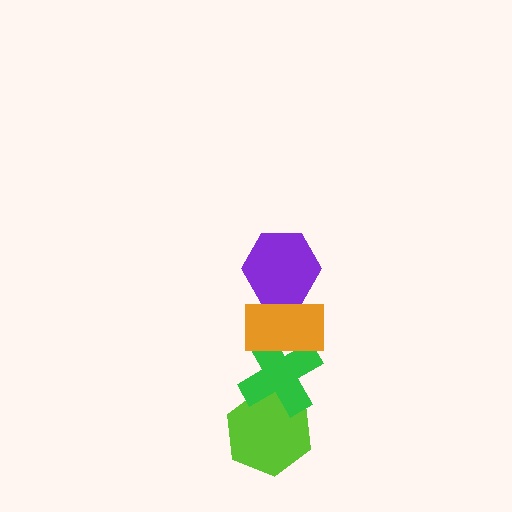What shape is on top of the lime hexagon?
The green cross is on top of the lime hexagon.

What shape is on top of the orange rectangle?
The purple hexagon is on top of the orange rectangle.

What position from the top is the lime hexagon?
The lime hexagon is 4th from the top.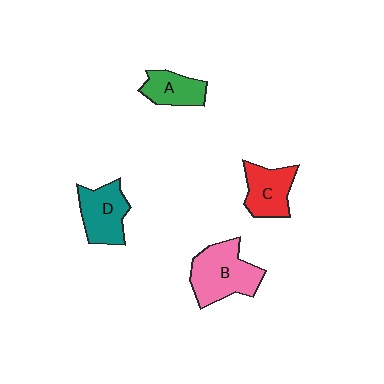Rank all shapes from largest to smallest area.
From largest to smallest: B (pink), D (teal), C (red), A (green).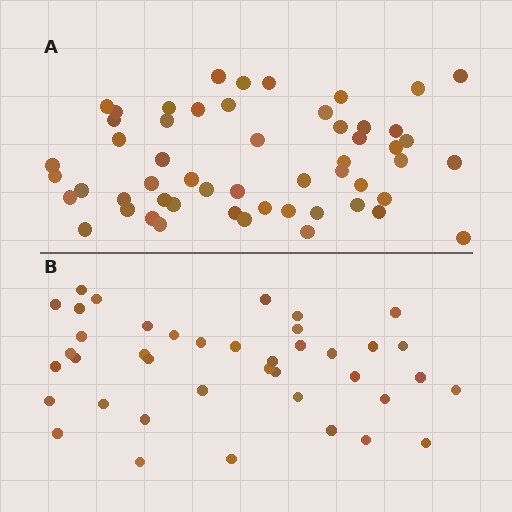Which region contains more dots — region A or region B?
Region A (the top region) has more dots.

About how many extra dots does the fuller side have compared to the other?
Region A has approximately 15 more dots than region B.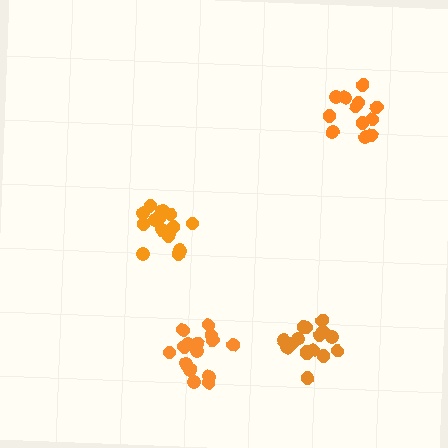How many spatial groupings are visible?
There are 4 spatial groupings.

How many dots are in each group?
Group 1: 16 dots, Group 2: 16 dots, Group 3: 15 dots, Group 4: 12 dots (59 total).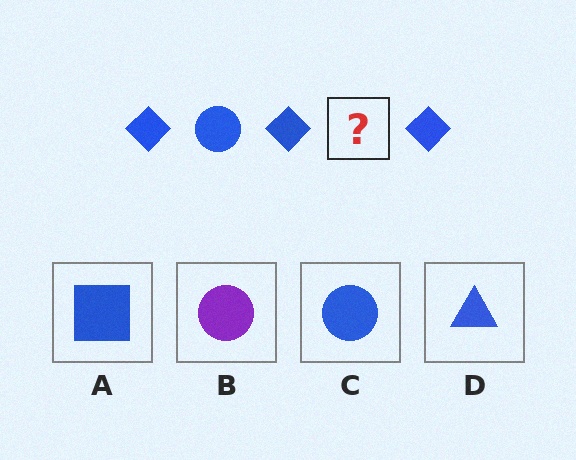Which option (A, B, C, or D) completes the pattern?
C.